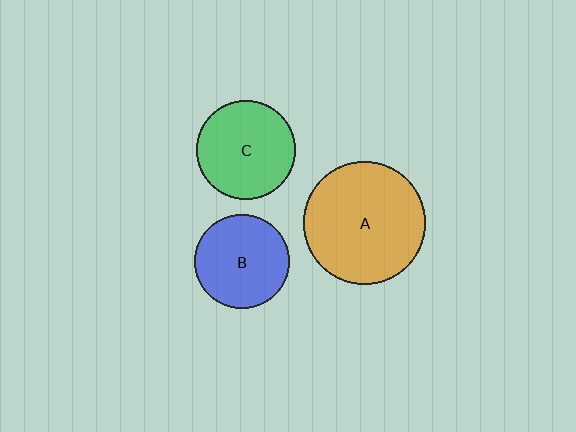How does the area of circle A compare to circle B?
Approximately 1.7 times.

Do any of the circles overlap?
No, none of the circles overlap.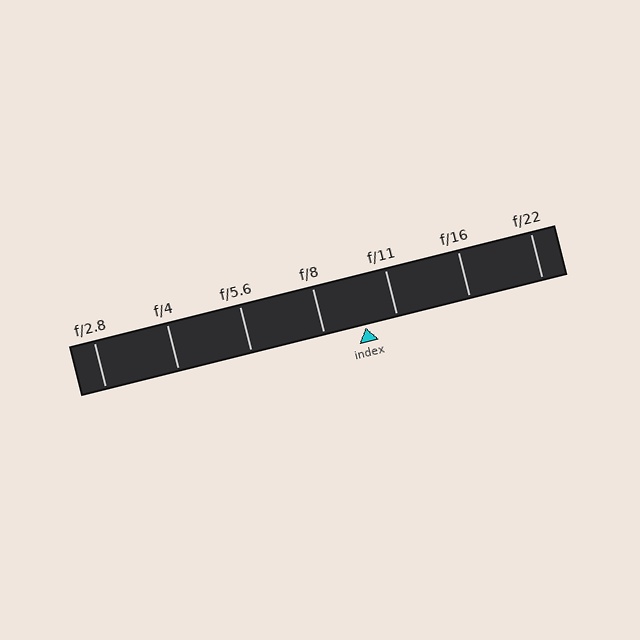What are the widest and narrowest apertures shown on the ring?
The widest aperture shown is f/2.8 and the narrowest is f/22.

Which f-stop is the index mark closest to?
The index mark is closest to f/11.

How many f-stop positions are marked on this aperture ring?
There are 7 f-stop positions marked.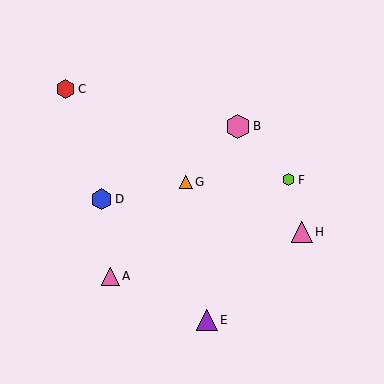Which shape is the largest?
The pink hexagon (labeled B) is the largest.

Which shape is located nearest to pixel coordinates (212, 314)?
The purple triangle (labeled E) at (207, 320) is nearest to that location.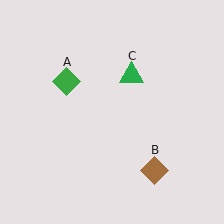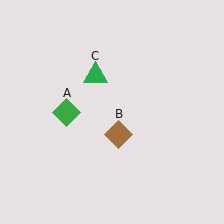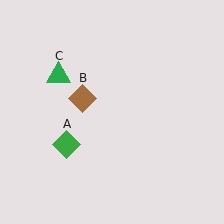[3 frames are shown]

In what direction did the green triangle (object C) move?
The green triangle (object C) moved left.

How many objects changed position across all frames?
3 objects changed position: green diamond (object A), brown diamond (object B), green triangle (object C).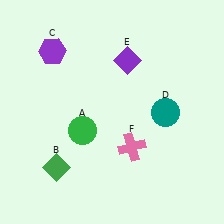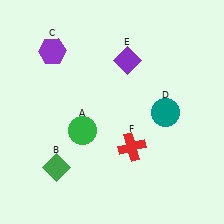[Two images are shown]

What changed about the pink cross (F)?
In Image 1, F is pink. In Image 2, it changed to red.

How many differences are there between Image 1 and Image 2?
There is 1 difference between the two images.